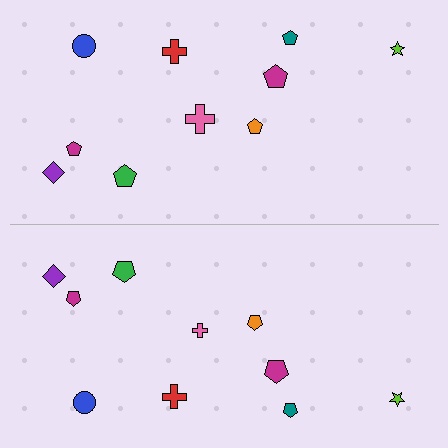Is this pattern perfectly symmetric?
No, the pattern is not perfectly symmetric. The pink cross on the bottom side has a different size than its mirror counterpart.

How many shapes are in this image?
There are 20 shapes in this image.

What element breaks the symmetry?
The pink cross on the bottom side has a different size than its mirror counterpart.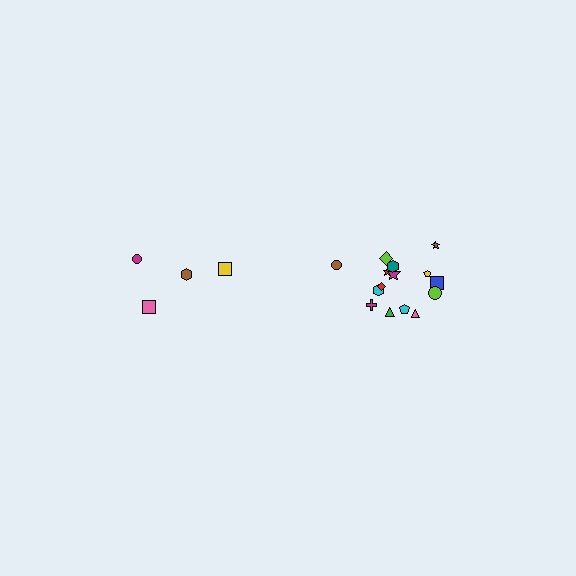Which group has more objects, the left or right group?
The right group.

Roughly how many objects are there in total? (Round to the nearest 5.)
Roughly 20 objects in total.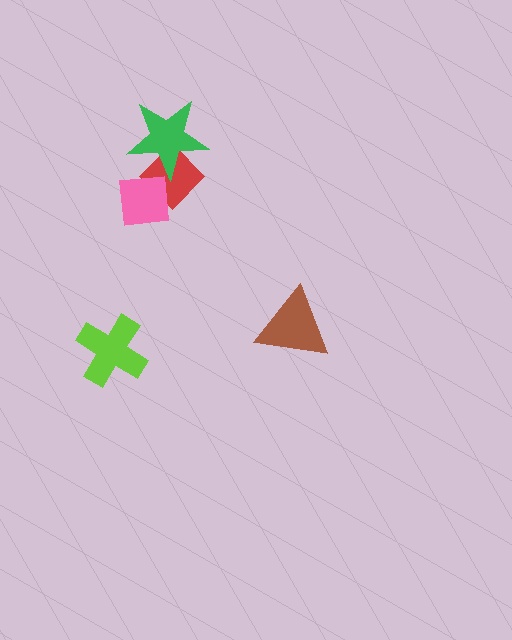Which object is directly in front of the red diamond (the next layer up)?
The pink square is directly in front of the red diamond.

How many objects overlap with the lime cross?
0 objects overlap with the lime cross.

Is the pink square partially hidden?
Yes, it is partially covered by another shape.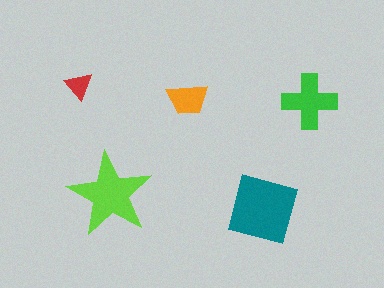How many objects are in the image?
There are 5 objects in the image.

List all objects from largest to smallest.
The teal square, the lime star, the green cross, the orange trapezoid, the red triangle.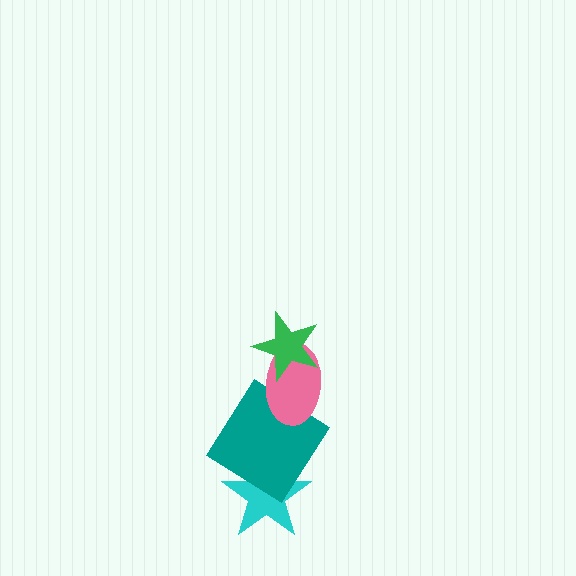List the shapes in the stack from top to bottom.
From top to bottom: the green star, the pink ellipse, the teal diamond, the cyan star.